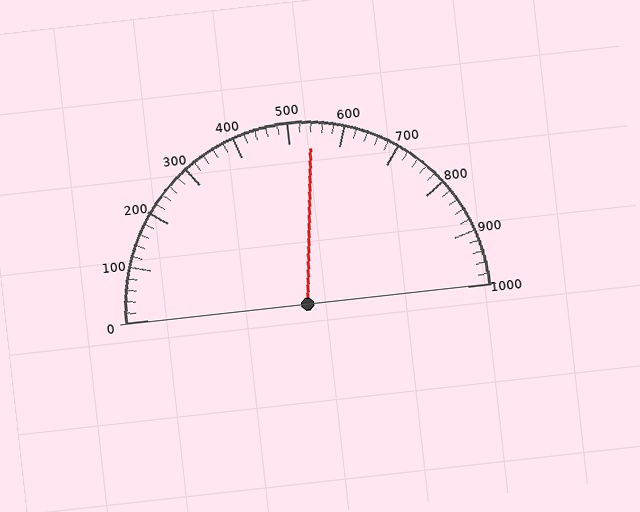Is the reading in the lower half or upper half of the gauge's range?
The reading is in the upper half of the range (0 to 1000).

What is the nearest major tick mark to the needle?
The nearest major tick mark is 500.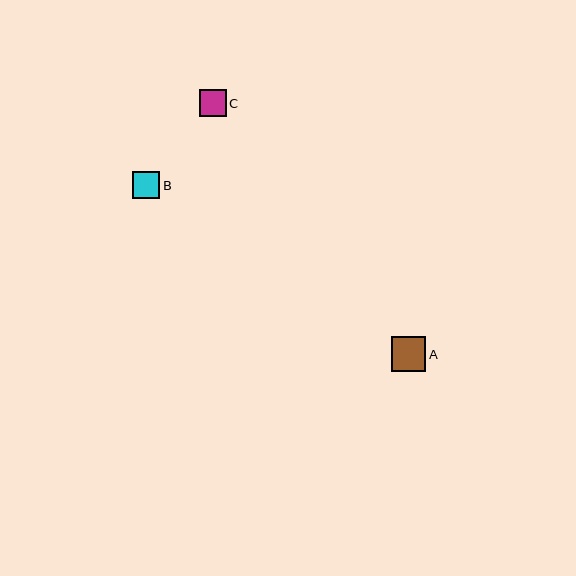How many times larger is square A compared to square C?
Square A is approximately 1.3 times the size of square C.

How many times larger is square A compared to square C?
Square A is approximately 1.3 times the size of square C.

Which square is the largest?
Square A is the largest with a size of approximately 35 pixels.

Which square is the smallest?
Square C is the smallest with a size of approximately 26 pixels.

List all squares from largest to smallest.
From largest to smallest: A, B, C.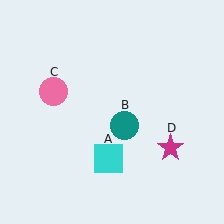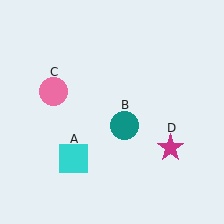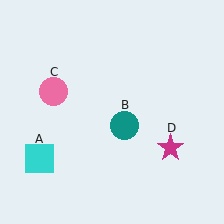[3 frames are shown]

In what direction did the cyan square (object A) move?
The cyan square (object A) moved left.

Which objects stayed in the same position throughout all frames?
Teal circle (object B) and pink circle (object C) and magenta star (object D) remained stationary.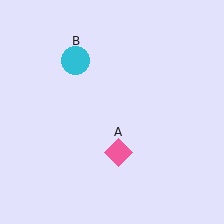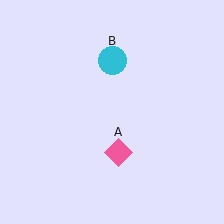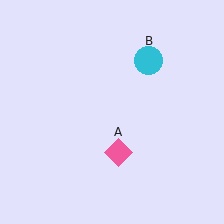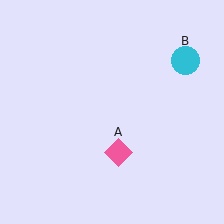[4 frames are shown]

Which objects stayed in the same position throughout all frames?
Pink diamond (object A) remained stationary.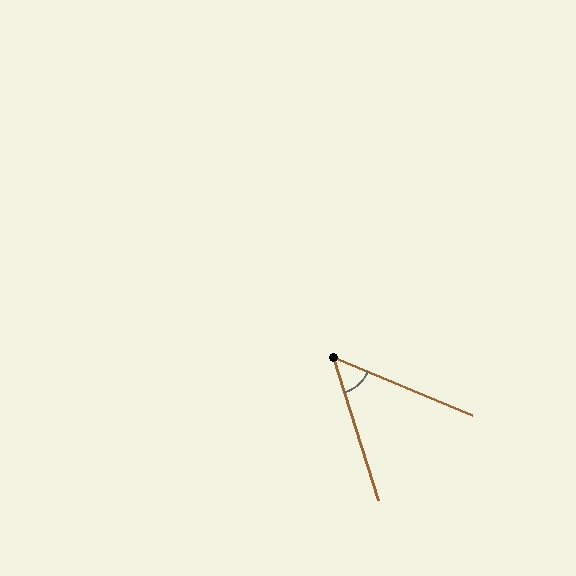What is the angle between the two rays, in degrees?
Approximately 50 degrees.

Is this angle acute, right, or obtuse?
It is acute.